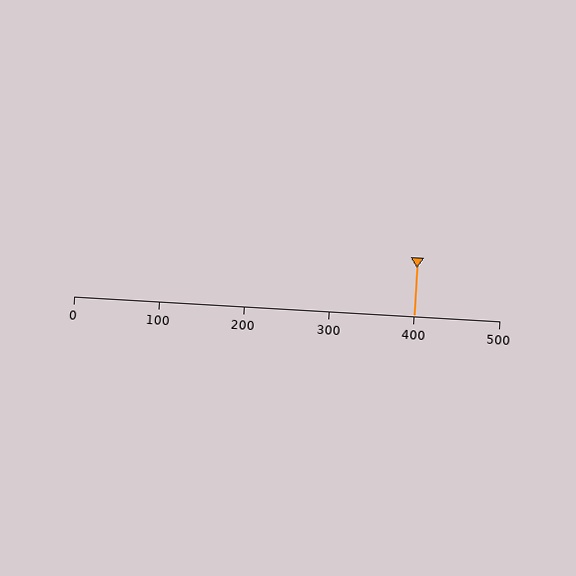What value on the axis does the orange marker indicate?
The marker indicates approximately 400.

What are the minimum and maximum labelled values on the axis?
The axis runs from 0 to 500.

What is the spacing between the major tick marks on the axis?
The major ticks are spaced 100 apart.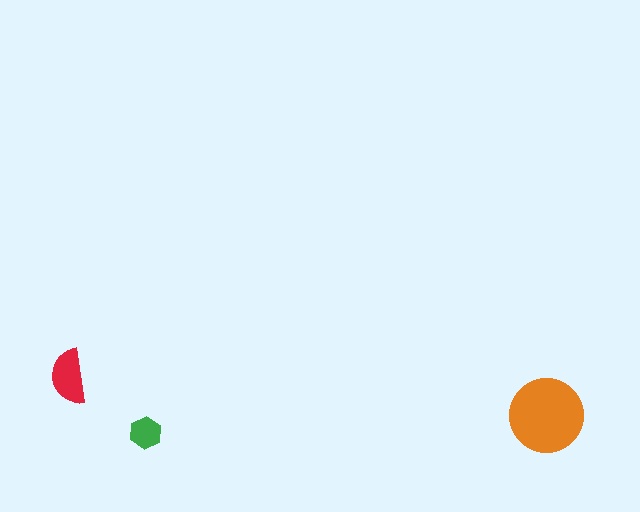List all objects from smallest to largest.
The green hexagon, the red semicircle, the orange circle.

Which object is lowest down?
The green hexagon is bottommost.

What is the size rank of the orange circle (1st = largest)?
1st.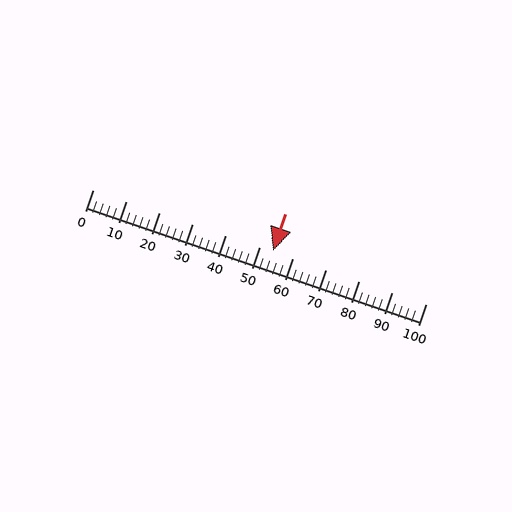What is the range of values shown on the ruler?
The ruler shows values from 0 to 100.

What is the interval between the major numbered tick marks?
The major tick marks are spaced 10 units apart.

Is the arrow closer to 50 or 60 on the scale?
The arrow is closer to 50.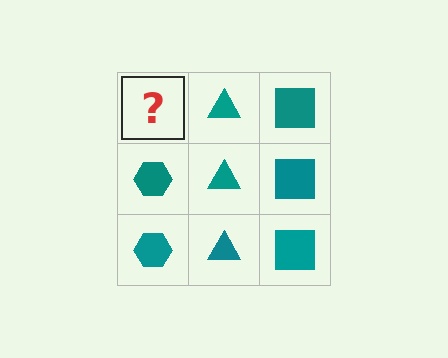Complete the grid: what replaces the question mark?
The question mark should be replaced with a teal hexagon.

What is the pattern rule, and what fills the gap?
The rule is that each column has a consistent shape. The gap should be filled with a teal hexagon.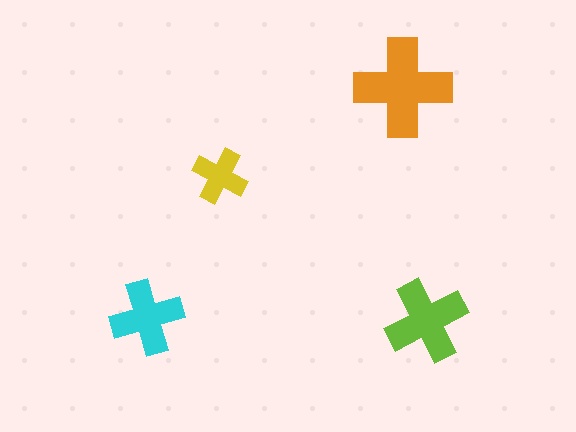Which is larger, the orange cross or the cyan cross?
The orange one.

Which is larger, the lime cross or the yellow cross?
The lime one.